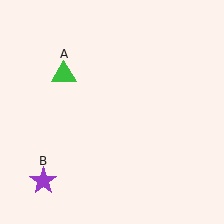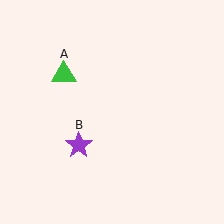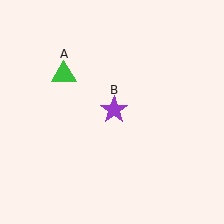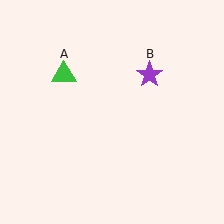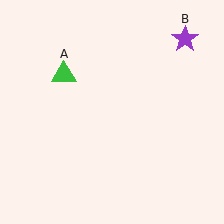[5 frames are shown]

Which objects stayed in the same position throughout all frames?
Green triangle (object A) remained stationary.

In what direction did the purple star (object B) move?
The purple star (object B) moved up and to the right.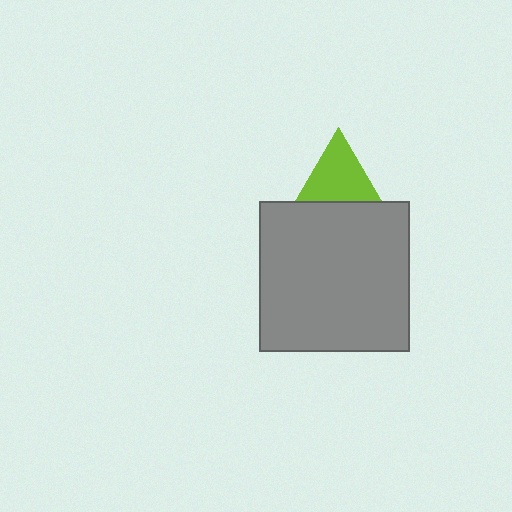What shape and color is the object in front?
The object in front is a gray square.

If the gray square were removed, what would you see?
You would see the complete lime triangle.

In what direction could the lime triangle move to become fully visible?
The lime triangle could move up. That would shift it out from behind the gray square entirely.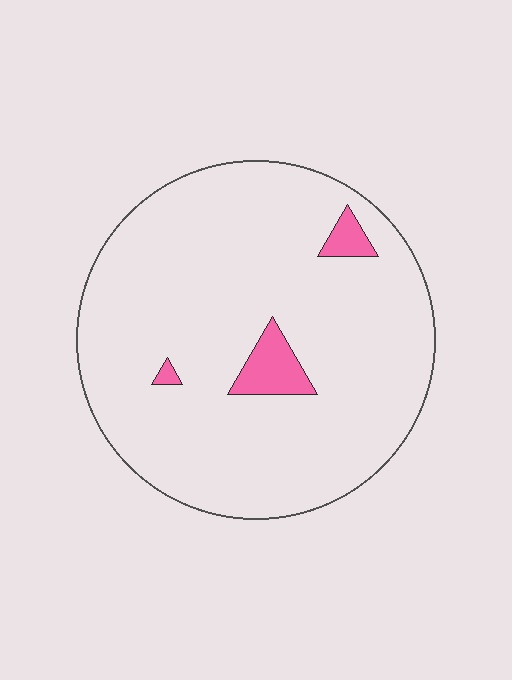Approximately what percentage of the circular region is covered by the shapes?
Approximately 5%.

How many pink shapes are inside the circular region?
3.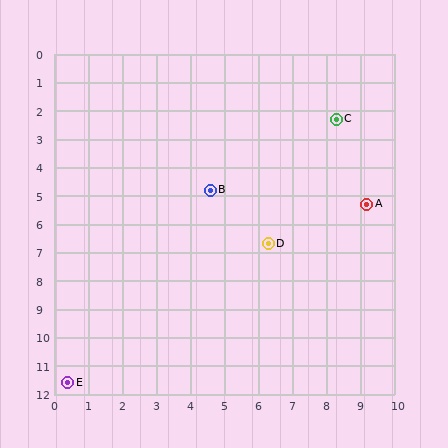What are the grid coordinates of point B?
Point B is at approximately (4.6, 4.8).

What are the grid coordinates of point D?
Point D is at approximately (6.3, 6.7).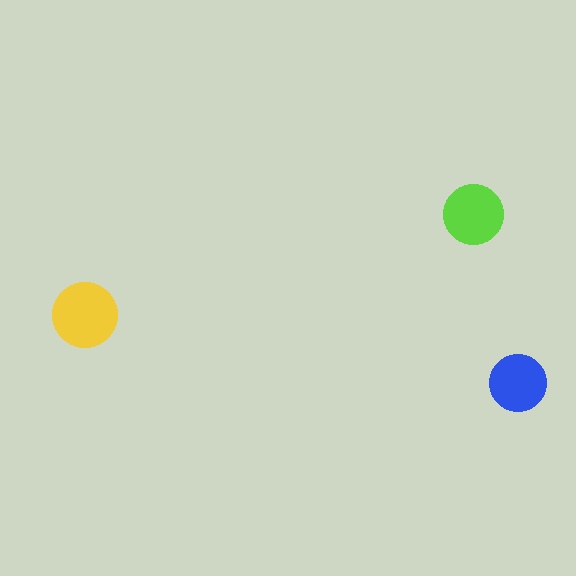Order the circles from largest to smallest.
the yellow one, the lime one, the blue one.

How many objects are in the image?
There are 3 objects in the image.